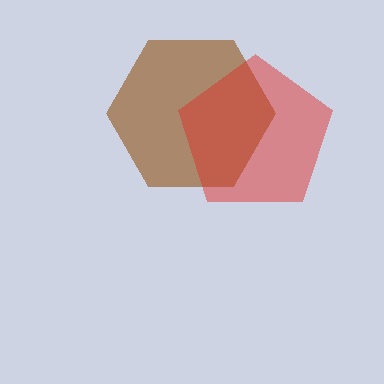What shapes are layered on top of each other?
The layered shapes are: a brown hexagon, a red pentagon.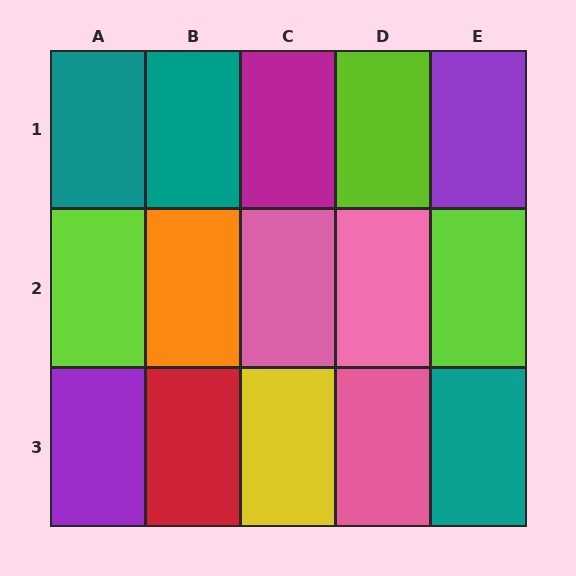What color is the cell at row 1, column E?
Purple.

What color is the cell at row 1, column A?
Teal.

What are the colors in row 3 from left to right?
Purple, red, yellow, pink, teal.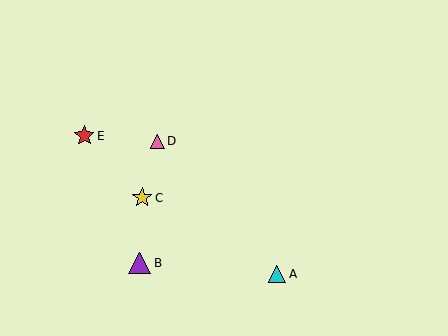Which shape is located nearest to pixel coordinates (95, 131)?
The red star (labeled E) at (84, 136) is nearest to that location.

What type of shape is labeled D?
Shape D is a pink triangle.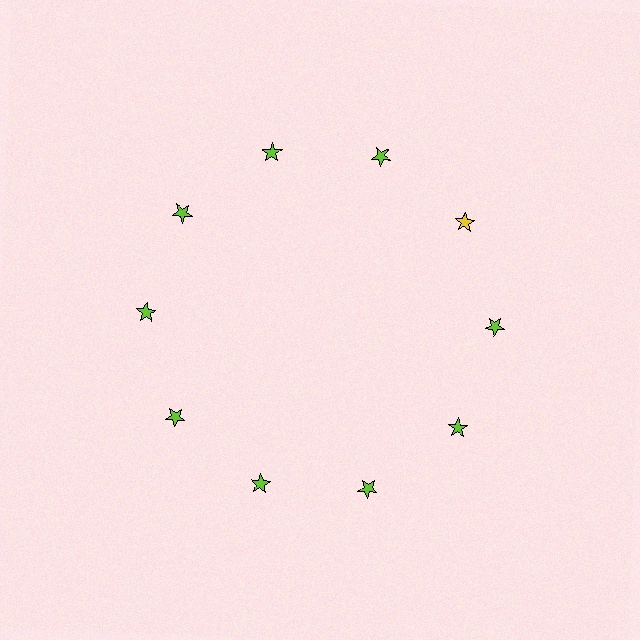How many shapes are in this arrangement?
There are 10 shapes arranged in a ring pattern.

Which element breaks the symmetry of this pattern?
The yellow star at roughly the 2 o'clock position breaks the symmetry. All other shapes are lime stars.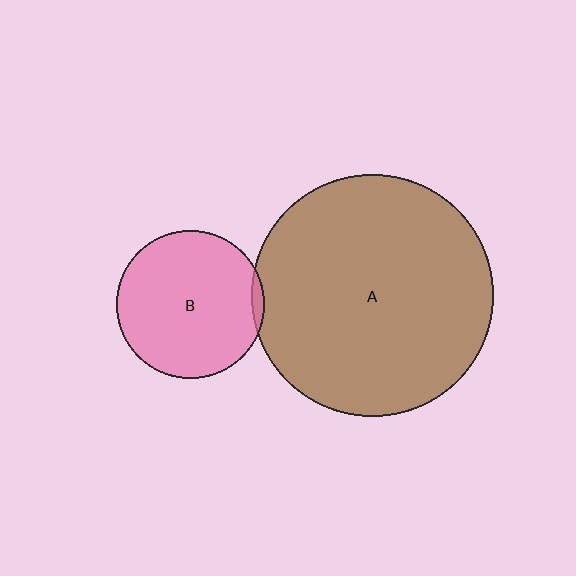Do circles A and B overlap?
Yes.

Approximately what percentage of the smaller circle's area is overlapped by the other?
Approximately 5%.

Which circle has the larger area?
Circle A (brown).